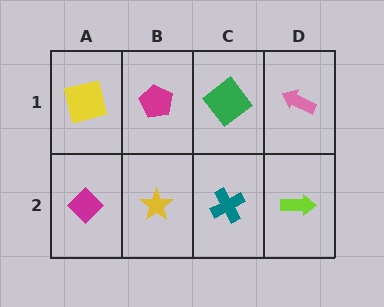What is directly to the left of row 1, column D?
A green diamond.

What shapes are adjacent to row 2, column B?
A magenta pentagon (row 1, column B), a magenta diamond (row 2, column A), a teal cross (row 2, column C).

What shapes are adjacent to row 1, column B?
A yellow star (row 2, column B), a yellow square (row 1, column A), a green diamond (row 1, column C).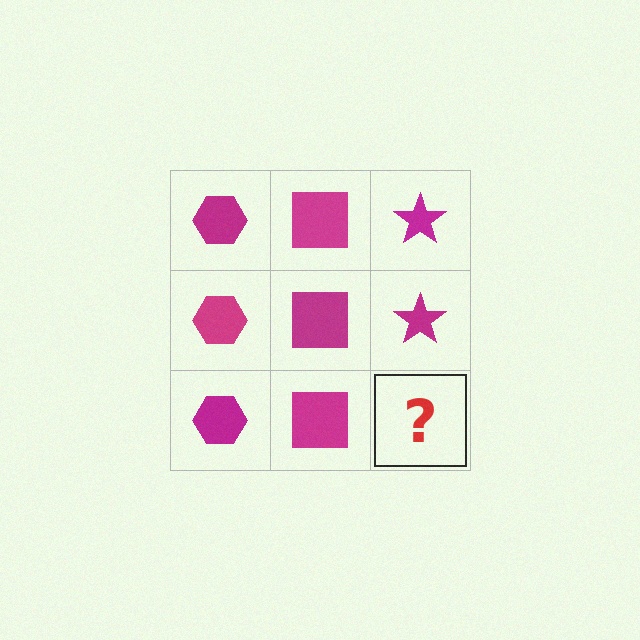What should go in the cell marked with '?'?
The missing cell should contain a magenta star.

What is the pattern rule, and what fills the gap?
The rule is that each column has a consistent shape. The gap should be filled with a magenta star.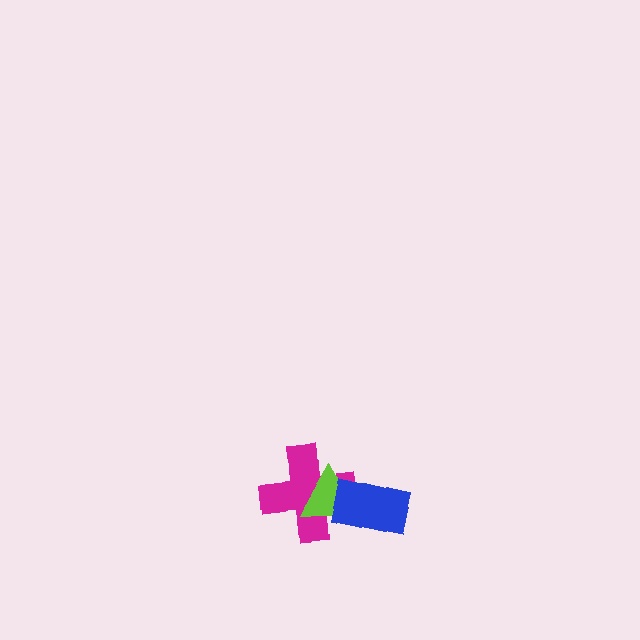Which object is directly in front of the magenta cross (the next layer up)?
The lime triangle is directly in front of the magenta cross.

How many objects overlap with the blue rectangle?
2 objects overlap with the blue rectangle.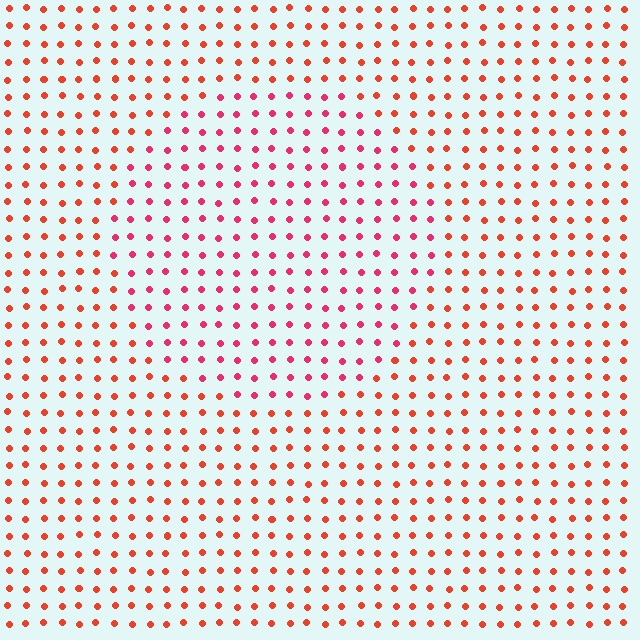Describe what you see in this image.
The image is filled with small red elements in a uniform arrangement. A circle-shaped region is visible where the elements are tinted to a slightly different hue, forming a subtle color boundary.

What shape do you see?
I see a circle.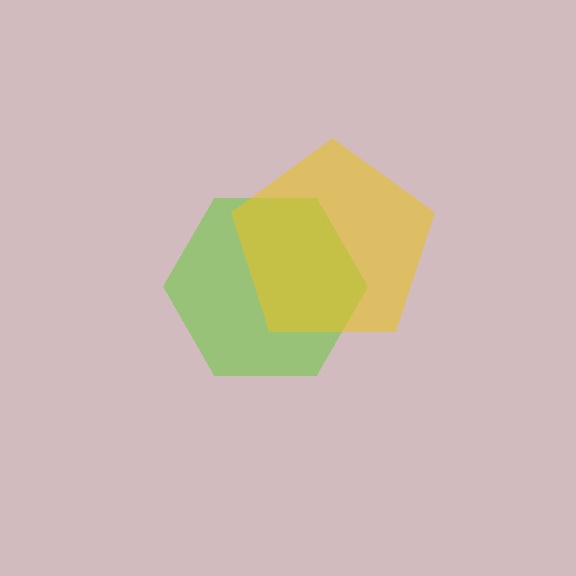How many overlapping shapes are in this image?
There are 2 overlapping shapes in the image.